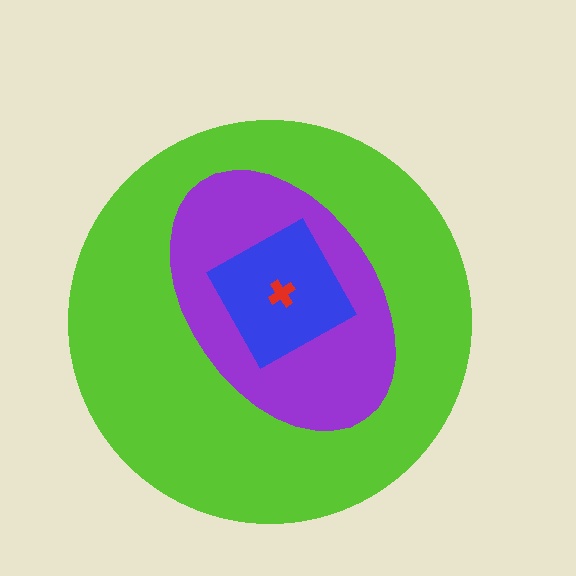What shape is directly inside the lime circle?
The purple ellipse.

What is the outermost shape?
The lime circle.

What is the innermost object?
The red cross.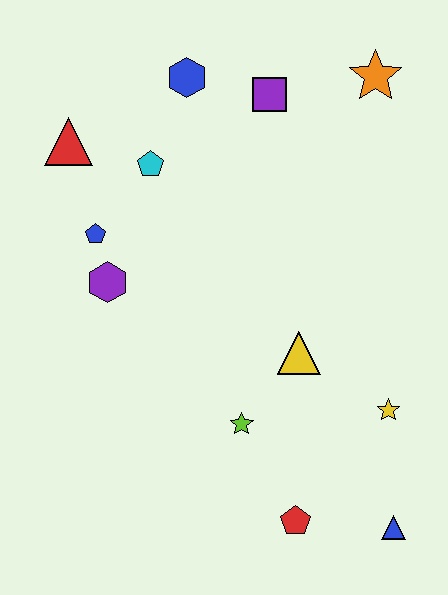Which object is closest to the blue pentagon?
The purple hexagon is closest to the blue pentagon.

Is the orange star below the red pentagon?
No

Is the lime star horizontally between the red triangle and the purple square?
Yes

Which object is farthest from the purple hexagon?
The blue triangle is farthest from the purple hexagon.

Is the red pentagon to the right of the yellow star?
No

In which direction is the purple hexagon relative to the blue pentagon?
The purple hexagon is below the blue pentagon.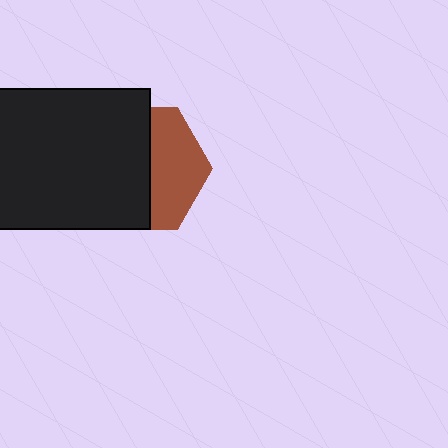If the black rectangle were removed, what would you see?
You would see the complete brown hexagon.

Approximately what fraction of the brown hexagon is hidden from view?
Roughly 58% of the brown hexagon is hidden behind the black rectangle.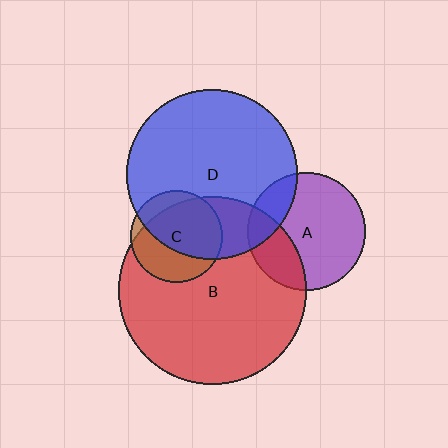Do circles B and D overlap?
Yes.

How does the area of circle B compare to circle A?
Approximately 2.6 times.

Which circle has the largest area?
Circle B (red).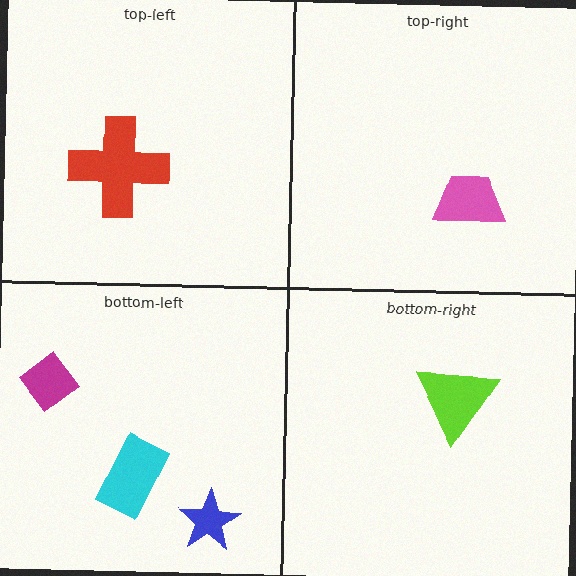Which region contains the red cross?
The top-left region.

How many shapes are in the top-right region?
1.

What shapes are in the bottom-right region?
The lime triangle.